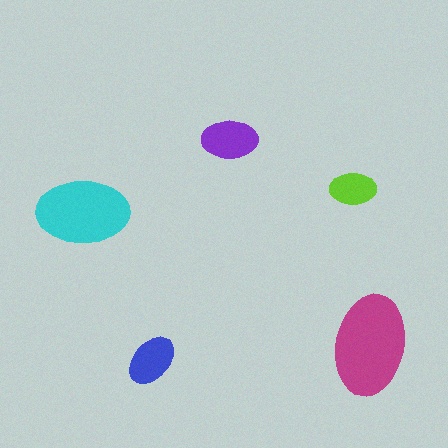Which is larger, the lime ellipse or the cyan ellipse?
The cyan one.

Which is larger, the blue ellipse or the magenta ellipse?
The magenta one.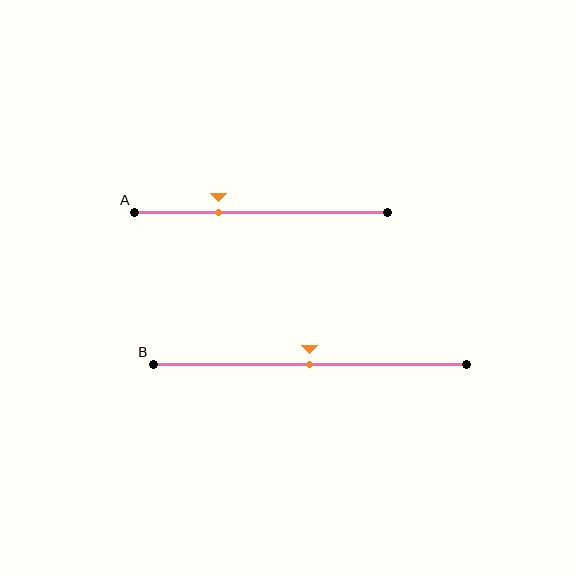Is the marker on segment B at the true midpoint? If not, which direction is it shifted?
Yes, the marker on segment B is at the true midpoint.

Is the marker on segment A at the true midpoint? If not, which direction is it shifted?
No, the marker on segment A is shifted to the left by about 17% of the segment length.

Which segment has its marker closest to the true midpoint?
Segment B has its marker closest to the true midpoint.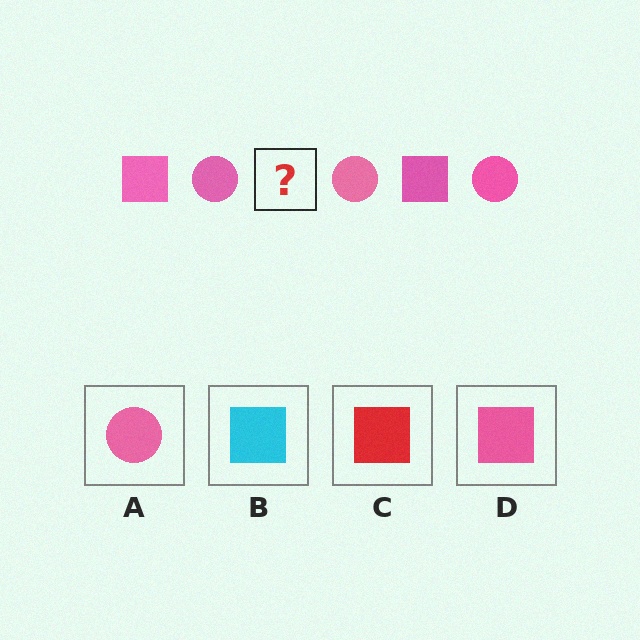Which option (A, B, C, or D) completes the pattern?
D.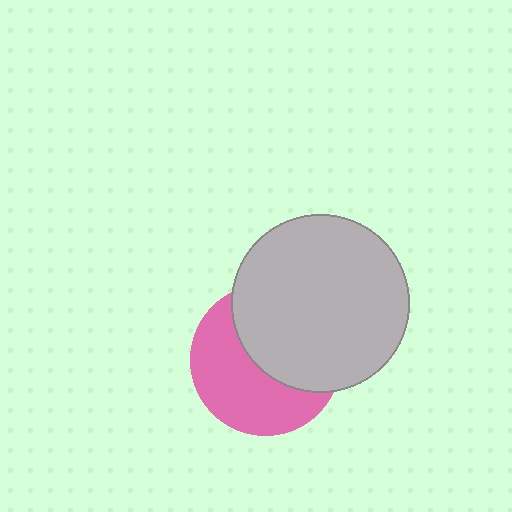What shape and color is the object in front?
The object in front is a light gray circle.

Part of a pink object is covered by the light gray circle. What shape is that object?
It is a circle.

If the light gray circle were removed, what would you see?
You would see the complete pink circle.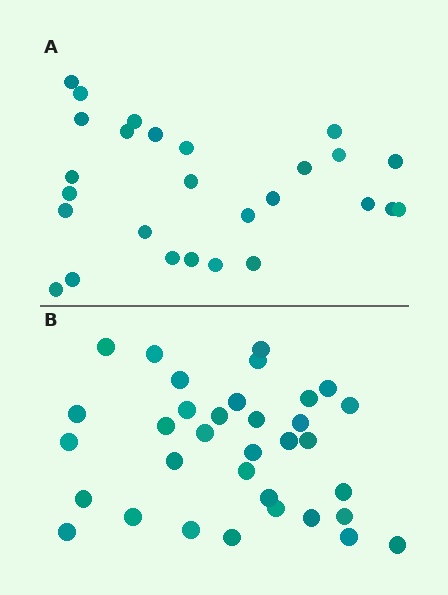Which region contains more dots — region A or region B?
Region B (the bottom region) has more dots.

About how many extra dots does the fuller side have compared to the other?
Region B has roughly 8 or so more dots than region A.